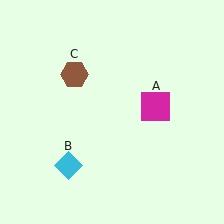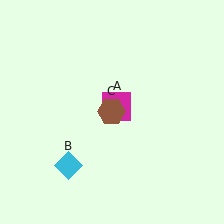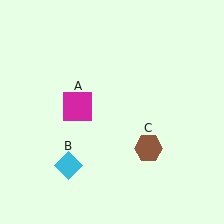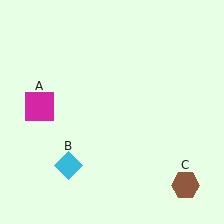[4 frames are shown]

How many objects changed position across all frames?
2 objects changed position: magenta square (object A), brown hexagon (object C).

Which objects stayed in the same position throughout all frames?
Cyan diamond (object B) remained stationary.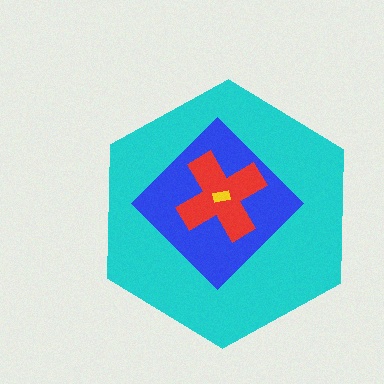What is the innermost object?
The yellow rectangle.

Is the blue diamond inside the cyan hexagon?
Yes.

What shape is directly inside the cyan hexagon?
The blue diamond.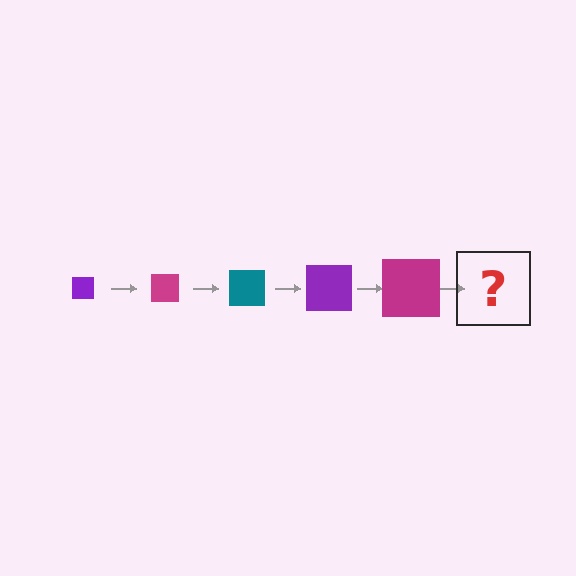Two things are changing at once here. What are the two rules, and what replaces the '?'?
The two rules are that the square grows larger each step and the color cycles through purple, magenta, and teal. The '?' should be a teal square, larger than the previous one.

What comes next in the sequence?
The next element should be a teal square, larger than the previous one.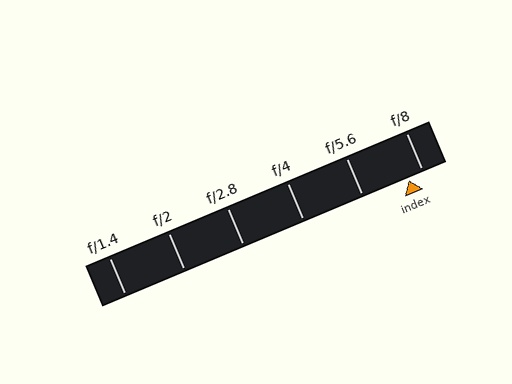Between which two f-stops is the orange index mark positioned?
The index mark is between f/5.6 and f/8.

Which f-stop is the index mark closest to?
The index mark is closest to f/8.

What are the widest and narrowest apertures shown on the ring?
The widest aperture shown is f/1.4 and the narrowest is f/8.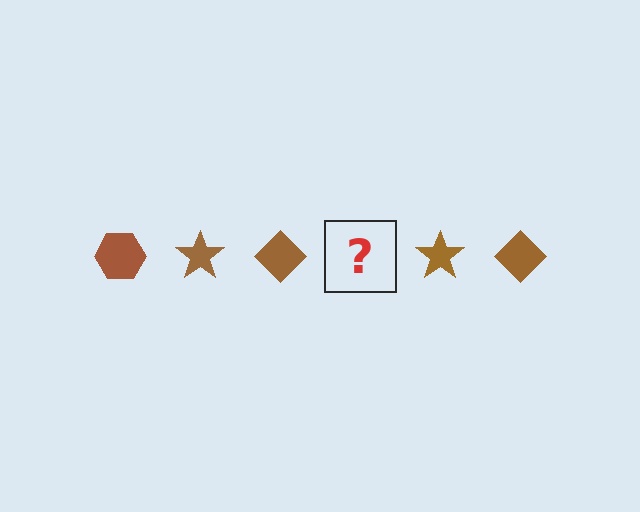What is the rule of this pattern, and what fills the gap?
The rule is that the pattern cycles through hexagon, star, diamond shapes in brown. The gap should be filled with a brown hexagon.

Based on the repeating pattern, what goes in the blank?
The blank should be a brown hexagon.